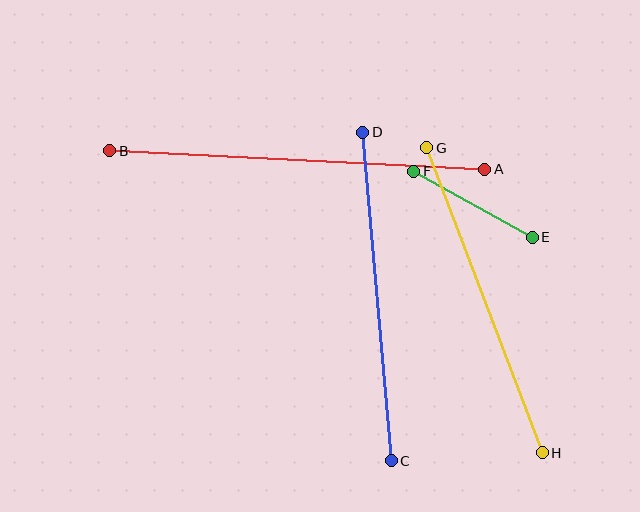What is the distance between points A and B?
The distance is approximately 375 pixels.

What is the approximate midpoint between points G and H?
The midpoint is at approximately (485, 300) pixels.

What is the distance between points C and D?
The distance is approximately 329 pixels.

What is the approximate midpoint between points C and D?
The midpoint is at approximately (377, 296) pixels.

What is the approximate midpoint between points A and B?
The midpoint is at approximately (297, 160) pixels.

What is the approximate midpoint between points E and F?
The midpoint is at approximately (473, 204) pixels.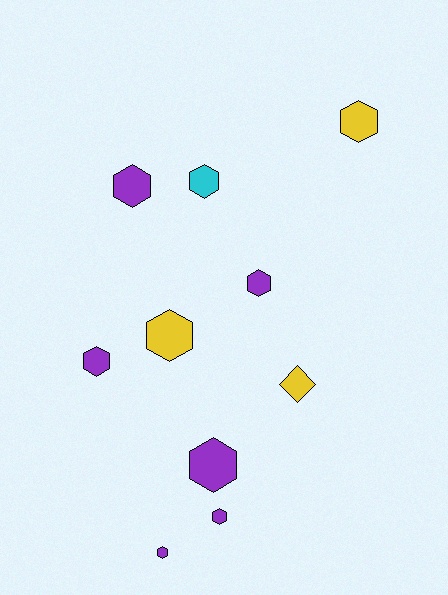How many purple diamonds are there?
There are no purple diamonds.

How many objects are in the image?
There are 10 objects.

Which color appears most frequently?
Purple, with 6 objects.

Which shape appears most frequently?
Hexagon, with 9 objects.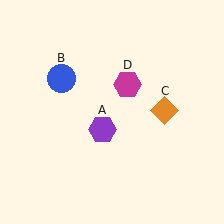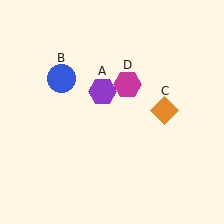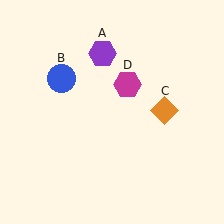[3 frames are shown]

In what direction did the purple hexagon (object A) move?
The purple hexagon (object A) moved up.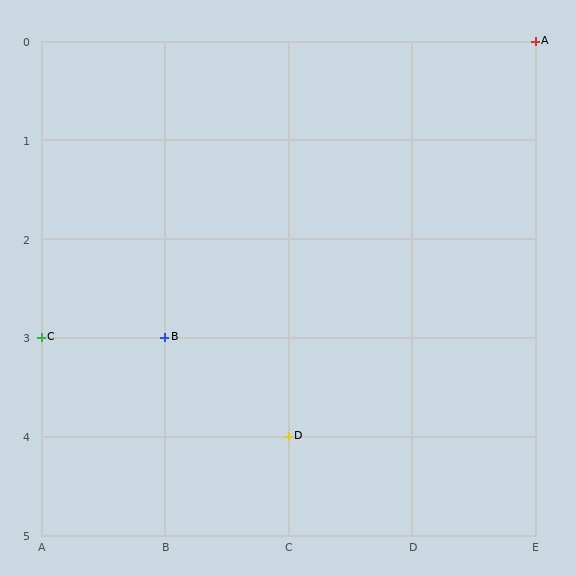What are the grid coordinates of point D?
Point D is at grid coordinates (C, 4).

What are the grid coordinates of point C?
Point C is at grid coordinates (A, 3).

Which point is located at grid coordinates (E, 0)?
Point A is at (E, 0).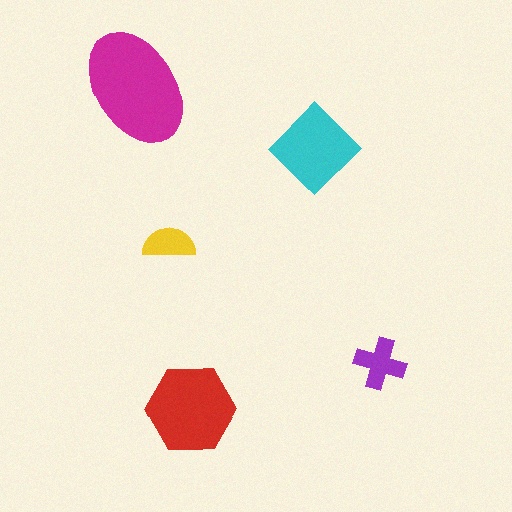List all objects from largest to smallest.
The magenta ellipse, the red hexagon, the cyan diamond, the purple cross, the yellow semicircle.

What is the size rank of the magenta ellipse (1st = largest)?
1st.